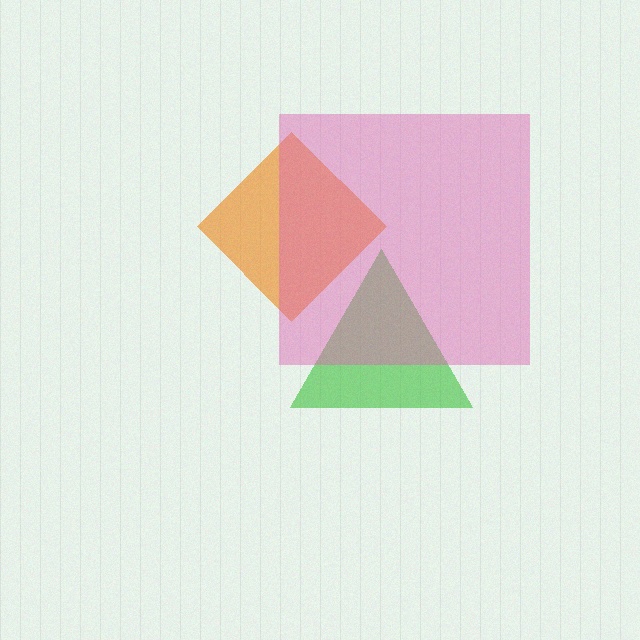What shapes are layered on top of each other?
The layered shapes are: a green triangle, an orange diamond, a pink square.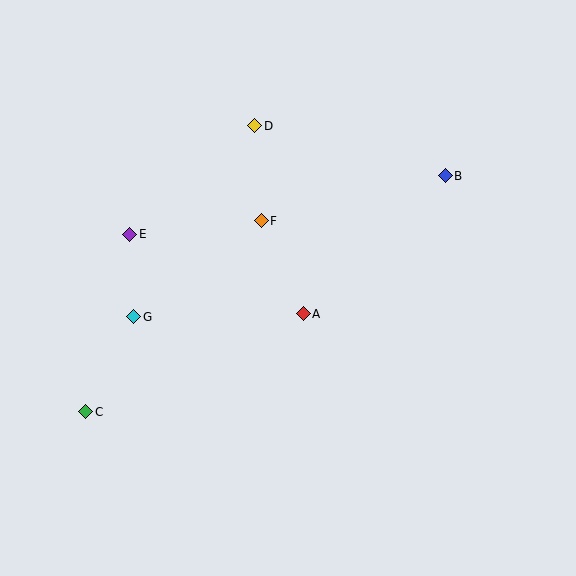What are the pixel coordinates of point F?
Point F is at (261, 221).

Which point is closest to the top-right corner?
Point B is closest to the top-right corner.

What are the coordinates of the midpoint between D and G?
The midpoint between D and G is at (194, 221).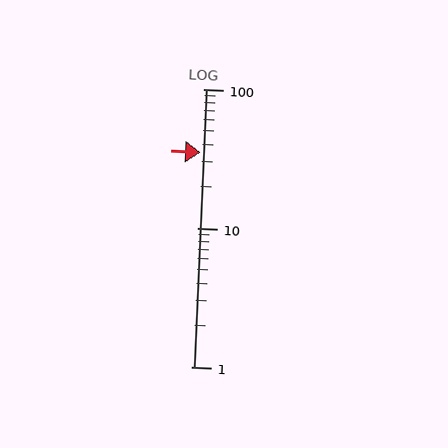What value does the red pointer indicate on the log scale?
The pointer indicates approximately 35.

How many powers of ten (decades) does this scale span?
The scale spans 2 decades, from 1 to 100.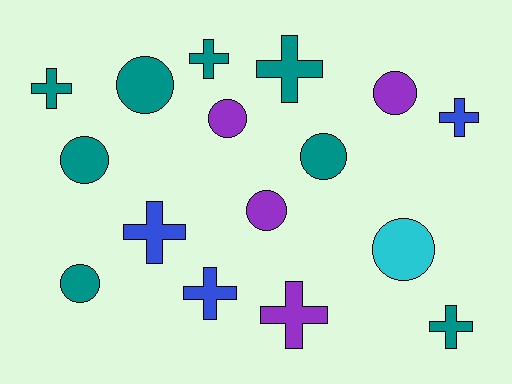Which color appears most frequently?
Teal, with 8 objects.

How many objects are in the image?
There are 16 objects.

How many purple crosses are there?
There is 1 purple cross.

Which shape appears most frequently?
Cross, with 8 objects.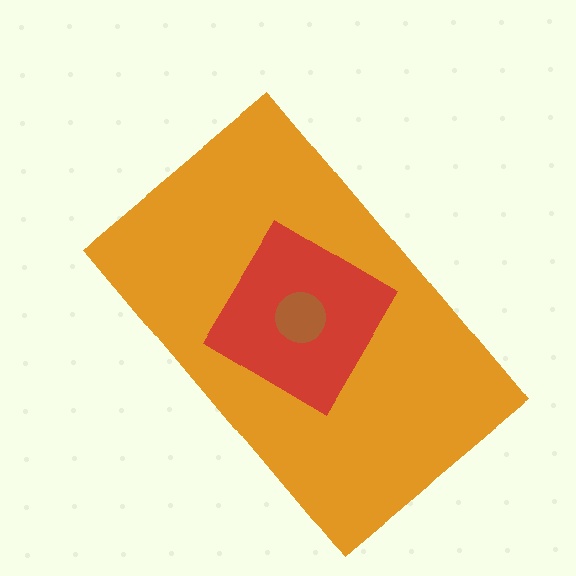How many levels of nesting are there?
3.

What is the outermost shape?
The orange rectangle.